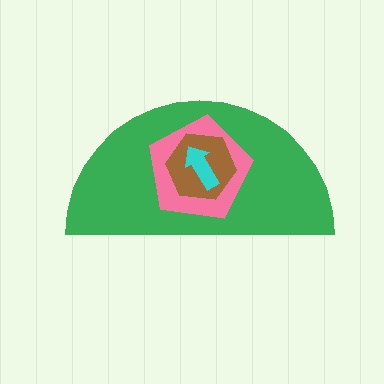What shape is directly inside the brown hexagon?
The cyan arrow.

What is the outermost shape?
The green semicircle.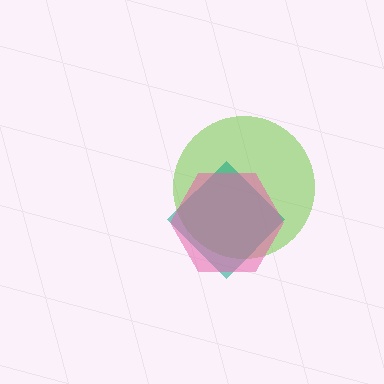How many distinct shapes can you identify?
There are 3 distinct shapes: a lime circle, a teal diamond, a pink hexagon.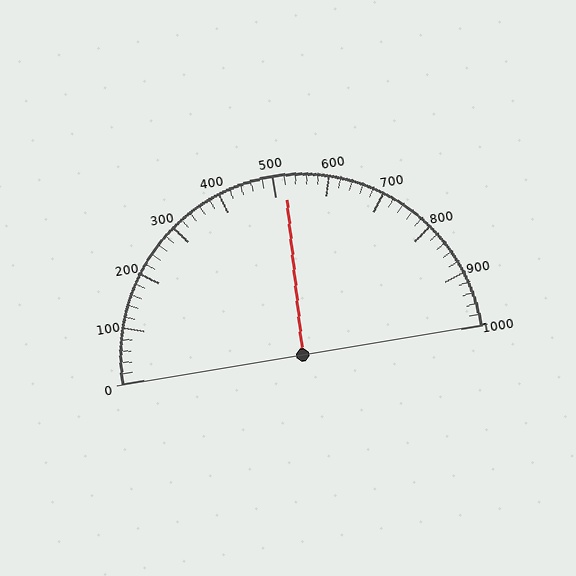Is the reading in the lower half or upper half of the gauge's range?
The reading is in the upper half of the range (0 to 1000).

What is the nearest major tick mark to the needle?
The nearest major tick mark is 500.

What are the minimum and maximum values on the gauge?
The gauge ranges from 0 to 1000.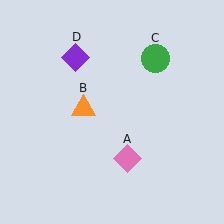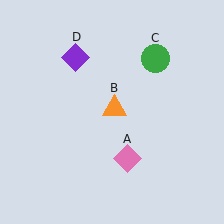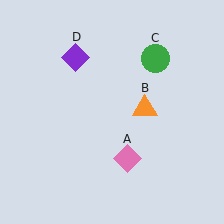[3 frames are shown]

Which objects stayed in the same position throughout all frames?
Pink diamond (object A) and green circle (object C) and purple diamond (object D) remained stationary.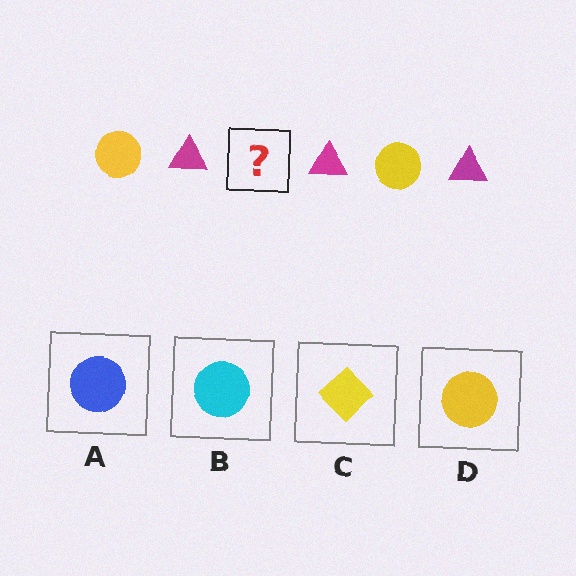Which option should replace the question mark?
Option D.